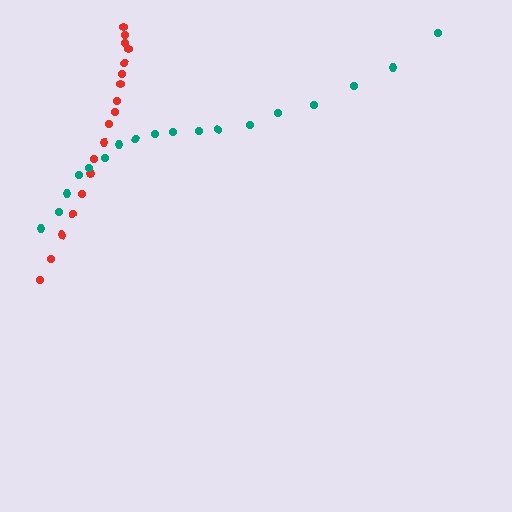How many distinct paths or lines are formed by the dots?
There are 2 distinct paths.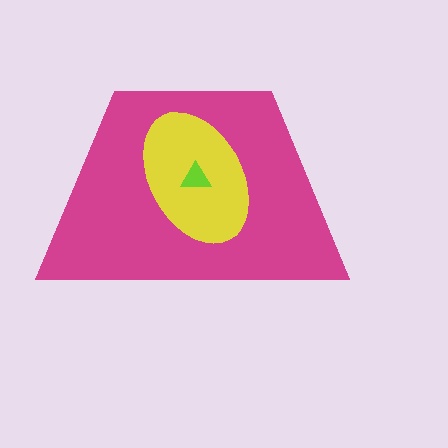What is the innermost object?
The lime triangle.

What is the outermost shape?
The magenta trapezoid.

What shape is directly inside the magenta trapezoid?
The yellow ellipse.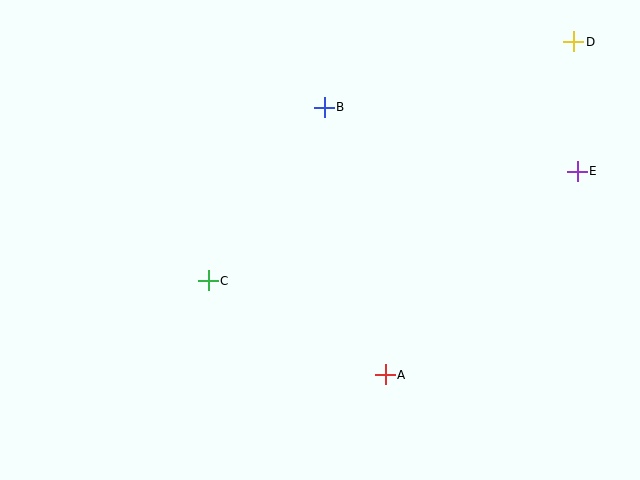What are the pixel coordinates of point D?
Point D is at (574, 42).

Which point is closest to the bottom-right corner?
Point A is closest to the bottom-right corner.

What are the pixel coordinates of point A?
Point A is at (385, 375).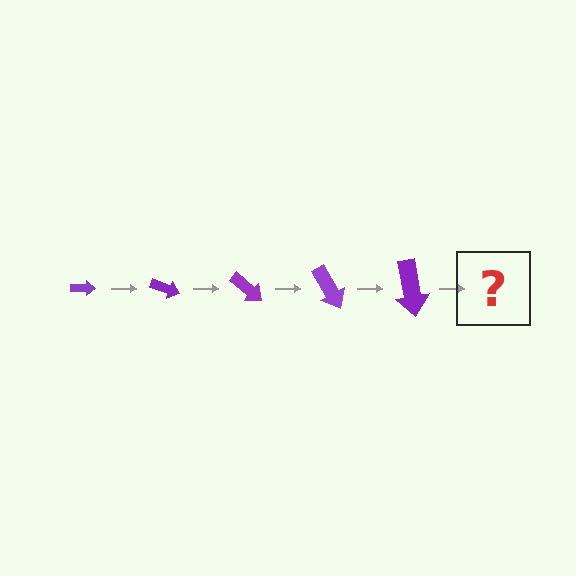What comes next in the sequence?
The next element should be an arrow, larger than the previous one and rotated 100 degrees from the start.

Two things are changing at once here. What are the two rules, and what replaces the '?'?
The two rules are that the arrow grows larger each step and it rotates 20 degrees each step. The '?' should be an arrow, larger than the previous one and rotated 100 degrees from the start.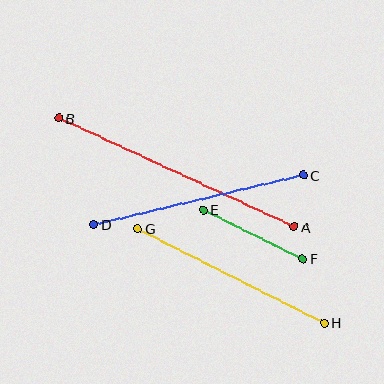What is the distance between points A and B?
The distance is approximately 259 pixels.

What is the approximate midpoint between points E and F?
The midpoint is at approximately (253, 234) pixels.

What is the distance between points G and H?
The distance is approximately 209 pixels.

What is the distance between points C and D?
The distance is approximately 215 pixels.